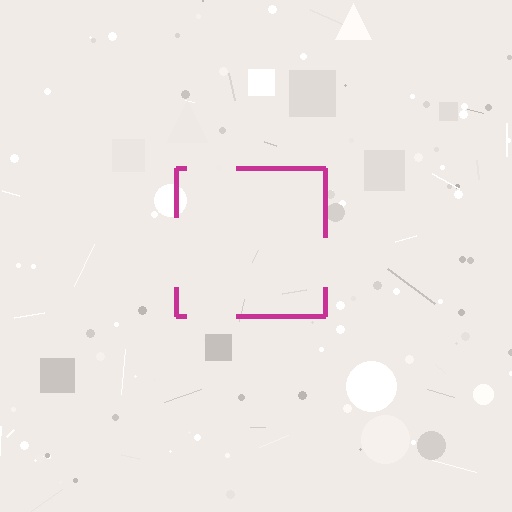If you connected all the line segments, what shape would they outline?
They would outline a square.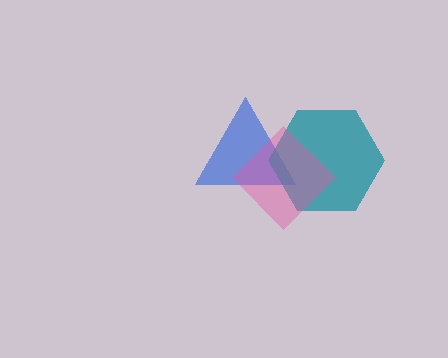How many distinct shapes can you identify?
There are 3 distinct shapes: a blue triangle, a teal hexagon, a pink diamond.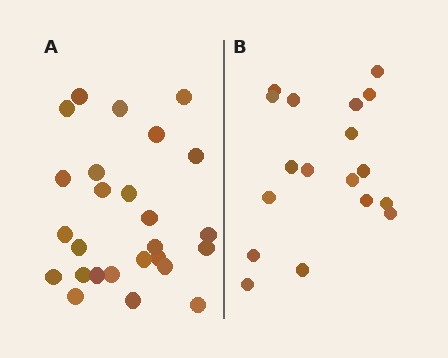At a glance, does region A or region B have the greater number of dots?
Region A (the left region) has more dots.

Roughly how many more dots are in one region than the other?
Region A has roughly 8 or so more dots than region B.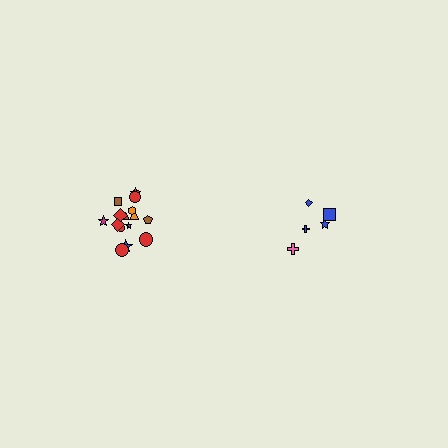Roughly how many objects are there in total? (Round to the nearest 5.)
Roughly 20 objects in total.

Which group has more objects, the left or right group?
The left group.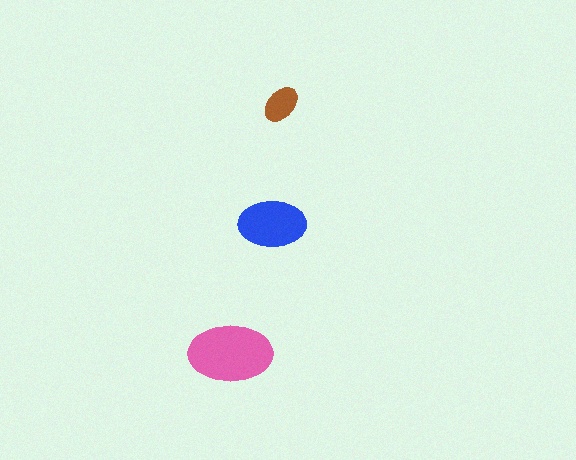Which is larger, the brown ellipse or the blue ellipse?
The blue one.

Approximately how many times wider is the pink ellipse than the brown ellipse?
About 2 times wider.